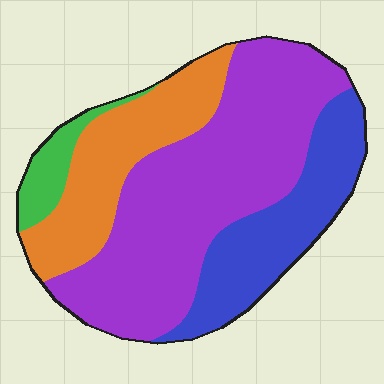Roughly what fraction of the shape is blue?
Blue takes up about one fifth (1/5) of the shape.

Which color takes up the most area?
Purple, at roughly 50%.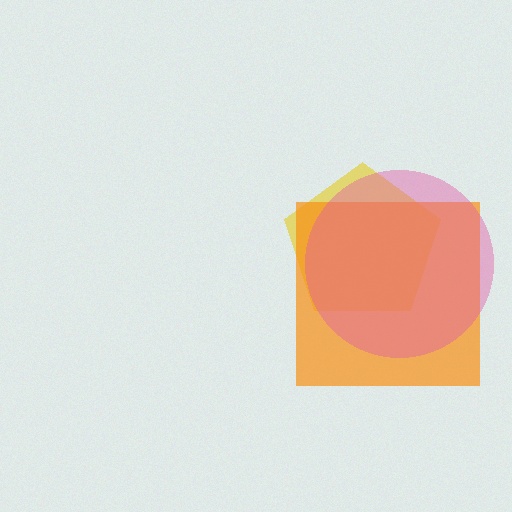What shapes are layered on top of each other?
The layered shapes are: a yellow pentagon, an orange square, a pink circle.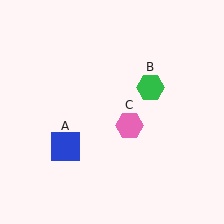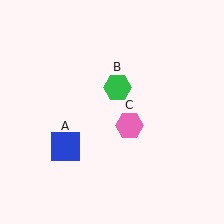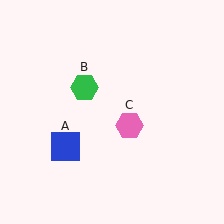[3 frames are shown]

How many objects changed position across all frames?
1 object changed position: green hexagon (object B).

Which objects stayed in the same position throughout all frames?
Blue square (object A) and pink hexagon (object C) remained stationary.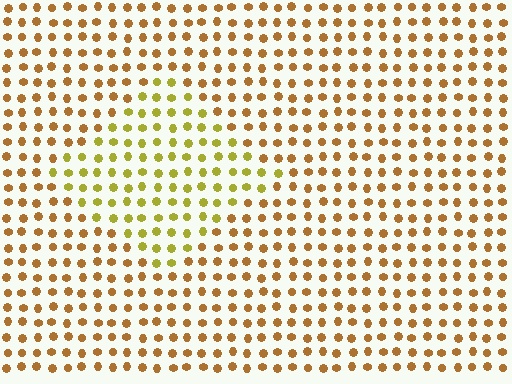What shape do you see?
I see a diamond.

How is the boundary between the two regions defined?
The boundary is defined purely by a slight shift in hue (about 31 degrees). Spacing, size, and orientation are identical on both sides.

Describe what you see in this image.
The image is filled with small brown elements in a uniform arrangement. A diamond-shaped region is visible where the elements are tinted to a slightly different hue, forming a subtle color boundary.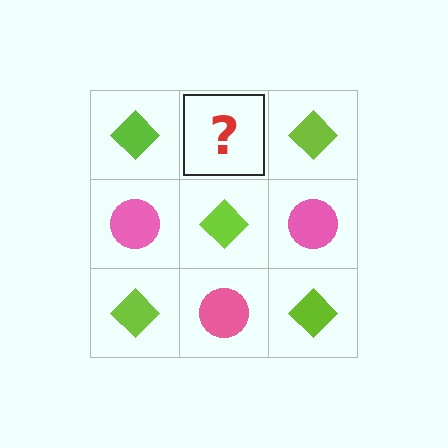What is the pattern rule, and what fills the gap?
The rule is that it alternates lime diamond and pink circle in a checkerboard pattern. The gap should be filled with a pink circle.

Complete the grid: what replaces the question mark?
The question mark should be replaced with a pink circle.